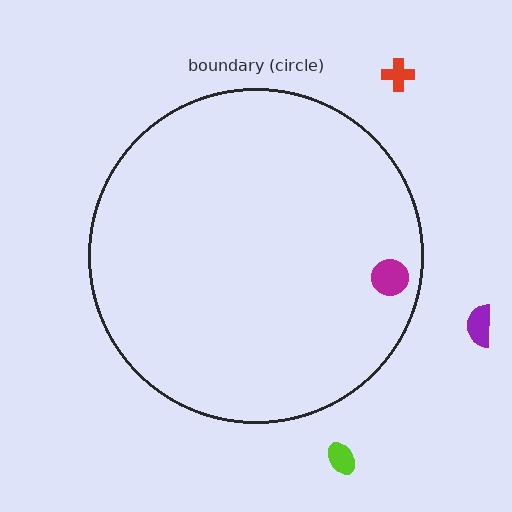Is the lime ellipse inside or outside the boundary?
Outside.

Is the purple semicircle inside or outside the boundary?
Outside.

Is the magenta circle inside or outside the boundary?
Inside.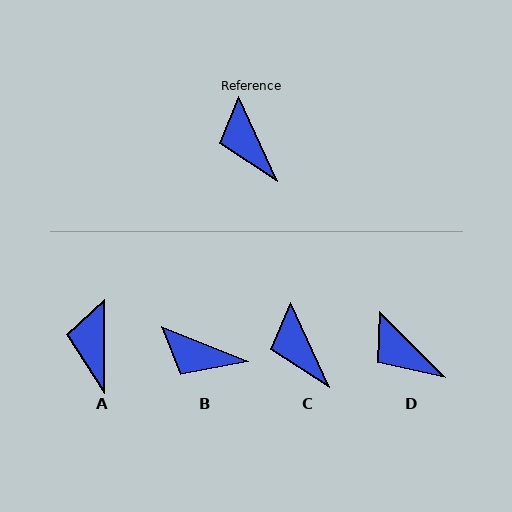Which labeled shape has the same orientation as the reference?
C.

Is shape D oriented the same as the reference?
No, it is off by about 20 degrees.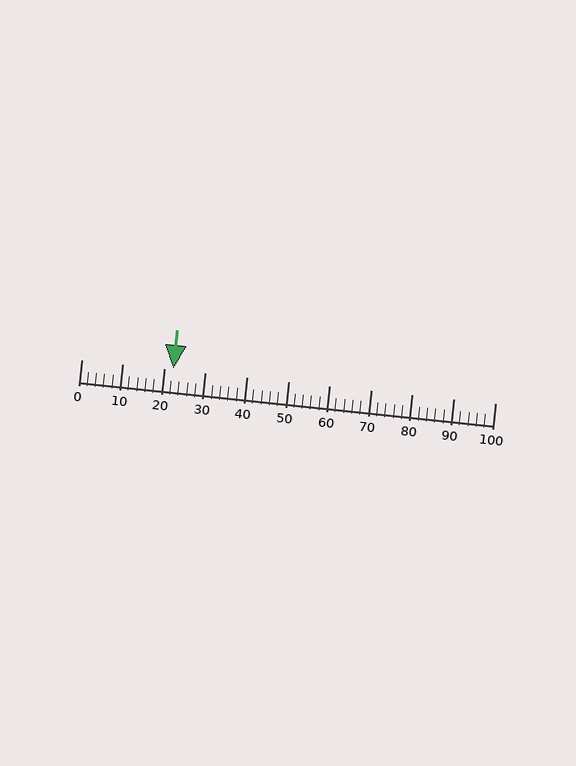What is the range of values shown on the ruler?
The ruler shows values from 0 to 100.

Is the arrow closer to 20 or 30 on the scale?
The arrow is closer to 20.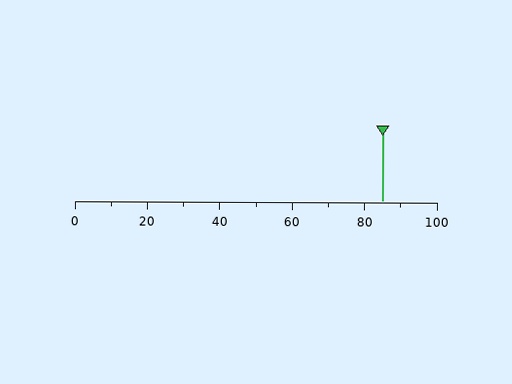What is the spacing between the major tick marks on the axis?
The major ticks are spaced 20 apart.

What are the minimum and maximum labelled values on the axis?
The axis runs from 0 to 100.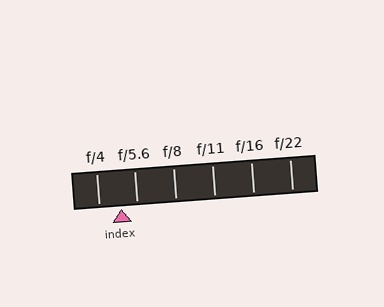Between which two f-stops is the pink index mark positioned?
The index mark is between f/4 and f/5.6.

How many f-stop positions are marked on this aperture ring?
There are 6 f-stop positions marked.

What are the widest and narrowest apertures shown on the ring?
The widest aperture shown is f/4 and the narrowest is f/22.